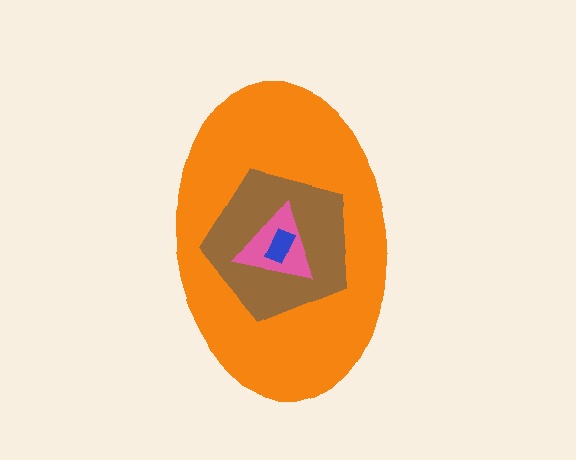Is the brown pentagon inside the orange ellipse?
Yes.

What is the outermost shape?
The orange ellipse.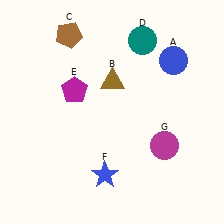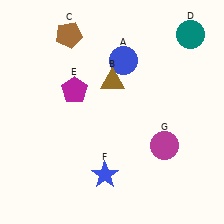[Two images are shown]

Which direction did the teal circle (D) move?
The teal circle (D) moved right.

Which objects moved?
The objects that moved are: the blue circle (A), the teal circle (D).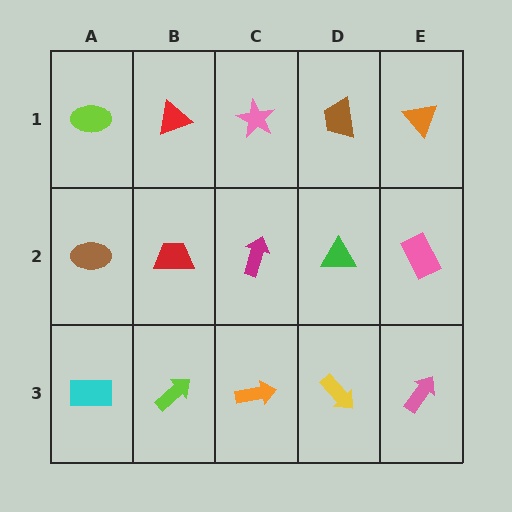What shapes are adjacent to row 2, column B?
A red triangle (row 1, column B), a lime arrow (row 3, column B), a brown ellipse (row 2, column A), a magenta arrow (row 2, column C).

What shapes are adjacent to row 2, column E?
An orange triangle (row 1, column E), a pink arrow (row 3, column E), a green triangle (row 2, column D).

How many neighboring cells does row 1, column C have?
3.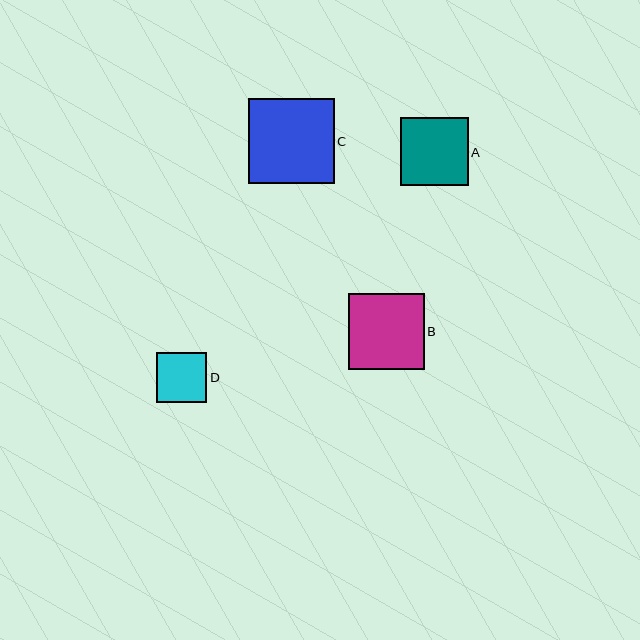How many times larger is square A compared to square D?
Square A is approximately 1.4 times the size of square D.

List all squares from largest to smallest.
From largest to smallest: C, B, A, D.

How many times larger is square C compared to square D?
Square C is approximately 1.7 times the size of square D.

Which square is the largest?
Square C is the largest with a size of approximately 85 pixels.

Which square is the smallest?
Square D is the smallest with a size of approximately 50 pixels.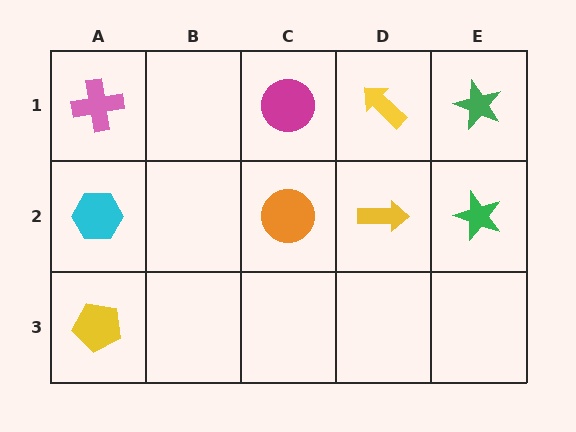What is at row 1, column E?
A green star.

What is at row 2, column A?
A cyan hexagon.